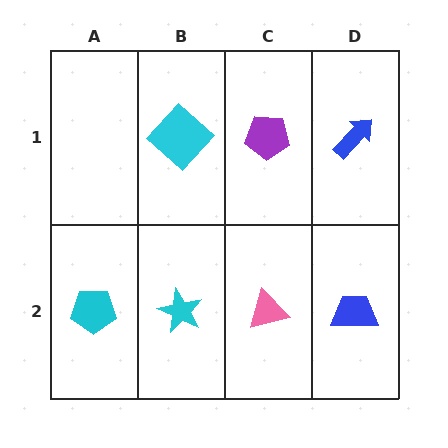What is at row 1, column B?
A cyan diamond.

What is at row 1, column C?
A purple pentagon.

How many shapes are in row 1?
3 shapes.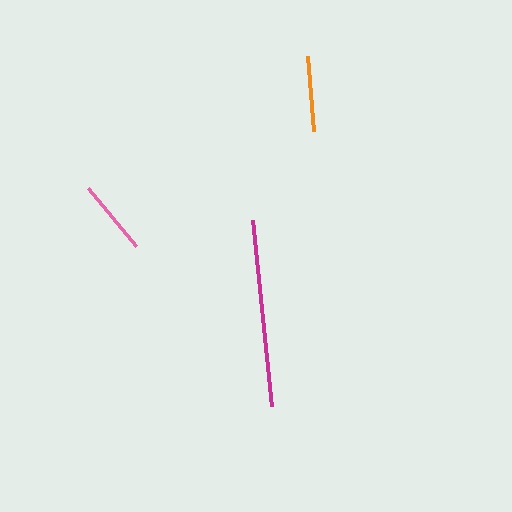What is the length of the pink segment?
The pink segment is approximately 75 pixels long.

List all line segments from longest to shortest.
From longest to shortest: magenta, orange, pink.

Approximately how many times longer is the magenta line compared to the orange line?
The magenta line is approximately 2.5 times the length of the orange line.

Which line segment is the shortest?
The pink line is the shortest at approximately 75 pixels.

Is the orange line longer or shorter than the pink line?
The orange line is longer than the pink line.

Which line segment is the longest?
The magenta line is the longest at approximately 187 pixels.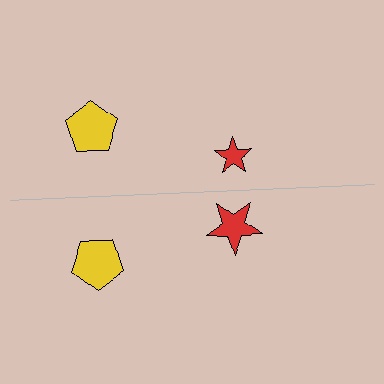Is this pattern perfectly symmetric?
No, the pattern is not perfectly symmetric. The red star on the bottom side has a different size than its mirror counterpart.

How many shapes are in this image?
There are 4 shapes in this image.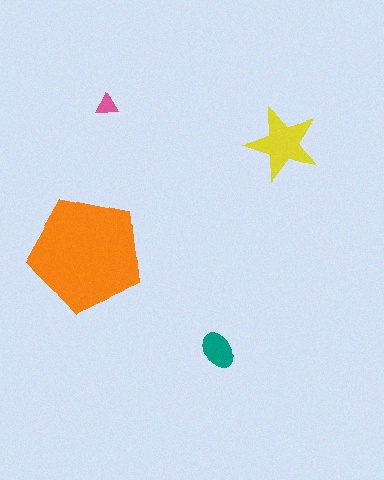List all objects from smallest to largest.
The pink triangle, the teal ellipse, the yellow star, the orange pentagon.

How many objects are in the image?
There are 4 objects in the image.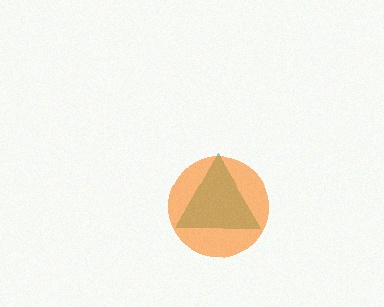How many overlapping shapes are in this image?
There are 2 overlapping shapes in the image.